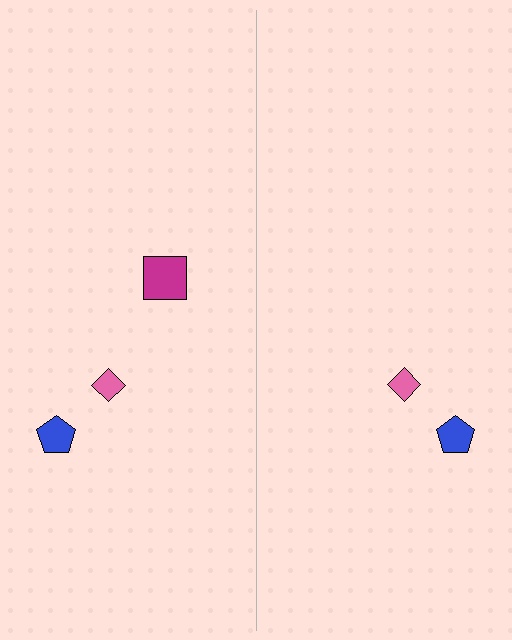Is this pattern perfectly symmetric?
No, the pattern is not perfectly symmetric. A magenta square is missing from the right side.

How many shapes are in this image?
There are 5 shapes in this image.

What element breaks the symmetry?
A magenta square is missing from the right side.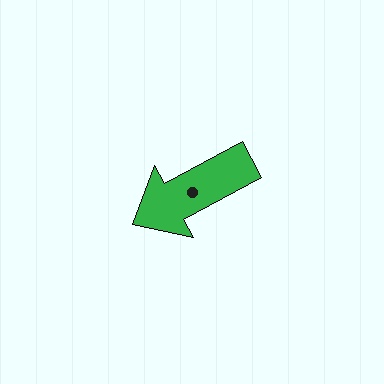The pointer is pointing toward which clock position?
Roughly 8 o'clock.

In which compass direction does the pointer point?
Southwest.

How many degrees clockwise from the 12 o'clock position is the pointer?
Approximately 242 degrees.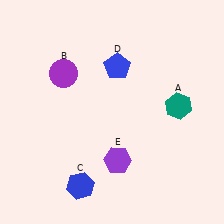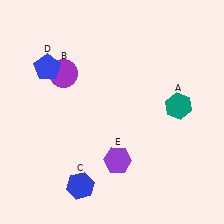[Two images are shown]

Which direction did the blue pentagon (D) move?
The blue pentagon (D) moved left.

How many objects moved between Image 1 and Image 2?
1 object moved between the two images.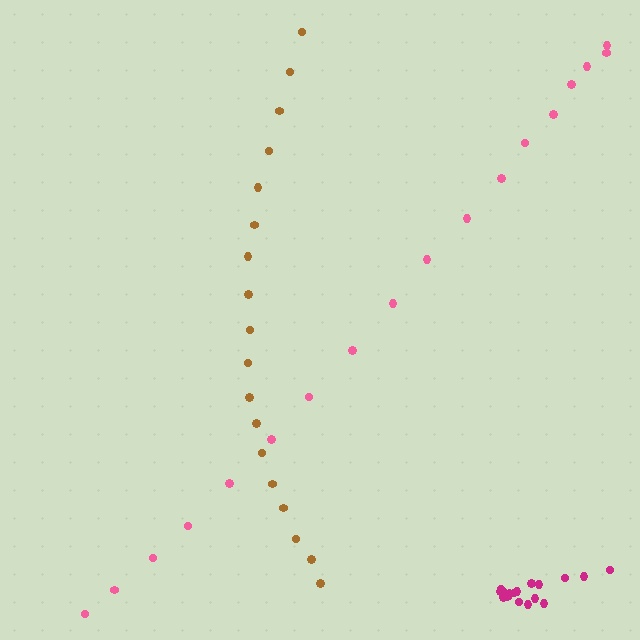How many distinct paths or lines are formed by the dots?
There are 3 distinct paths.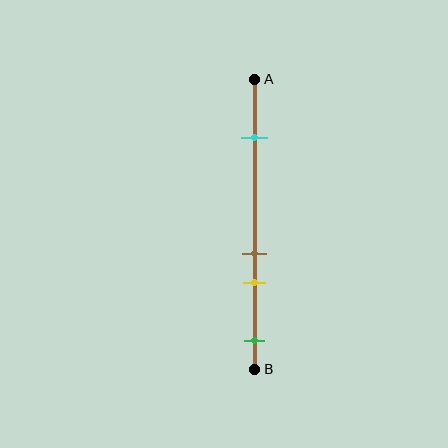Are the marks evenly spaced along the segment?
No, the marks are not evenly spaced.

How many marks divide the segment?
There are 4 marks dividing the segment.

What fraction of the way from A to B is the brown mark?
The brown mark is approximately 60% (0.6) of the way from A to B.